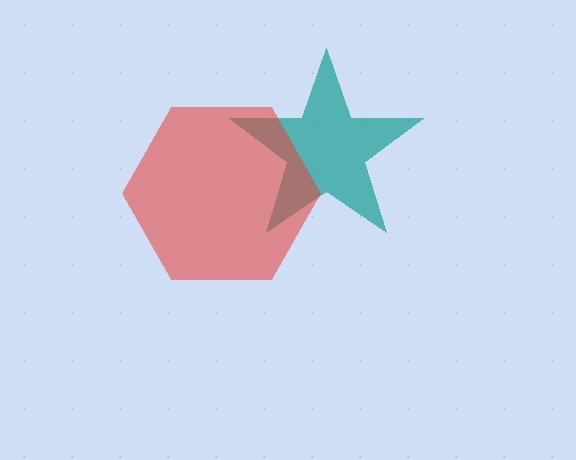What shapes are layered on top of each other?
The layered shapes are: a teal star, a red hexagon.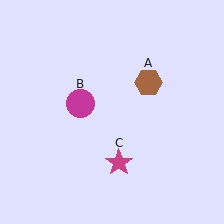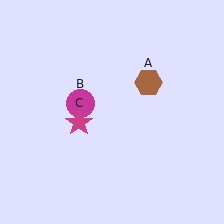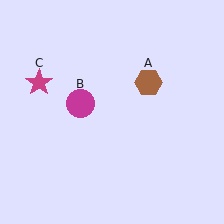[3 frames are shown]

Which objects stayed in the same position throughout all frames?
Brown hexagon (object A) and magenta circle (object B) remained stationary.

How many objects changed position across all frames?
1 object changed position: magenta star (object C).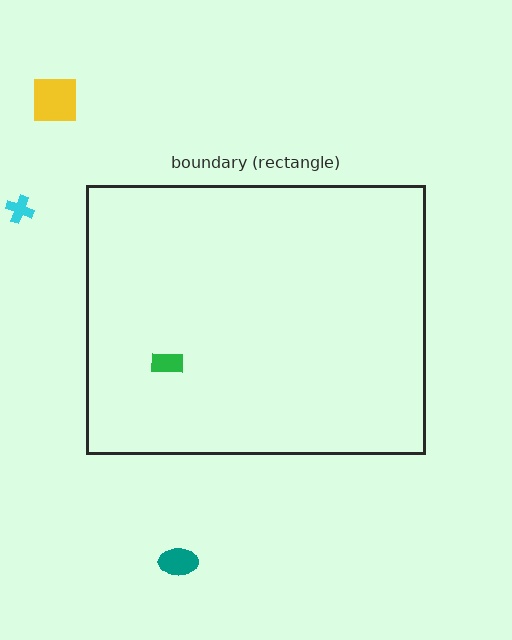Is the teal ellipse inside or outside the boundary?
Outside.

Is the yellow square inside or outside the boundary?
Outside.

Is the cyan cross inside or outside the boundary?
Outside.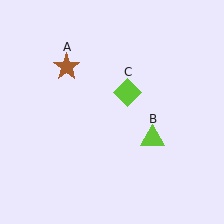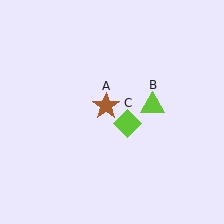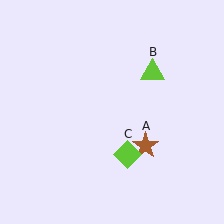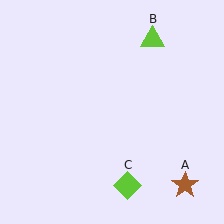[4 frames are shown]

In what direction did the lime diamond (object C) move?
The lime diamond (object C) moved down.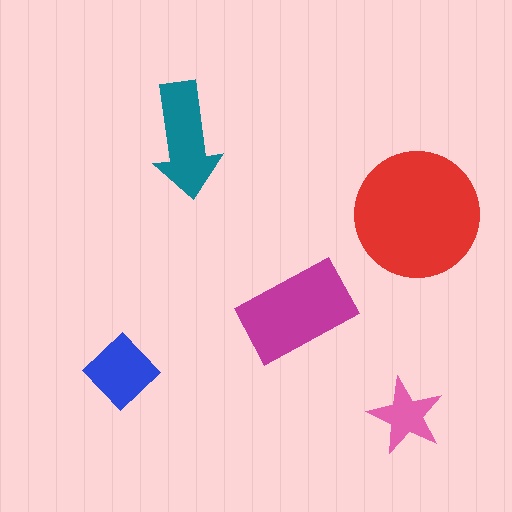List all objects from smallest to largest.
The pink star, the blue diamond, the teal arrow, the magenta rectangle, the red circle.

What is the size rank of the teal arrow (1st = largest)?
3rd.